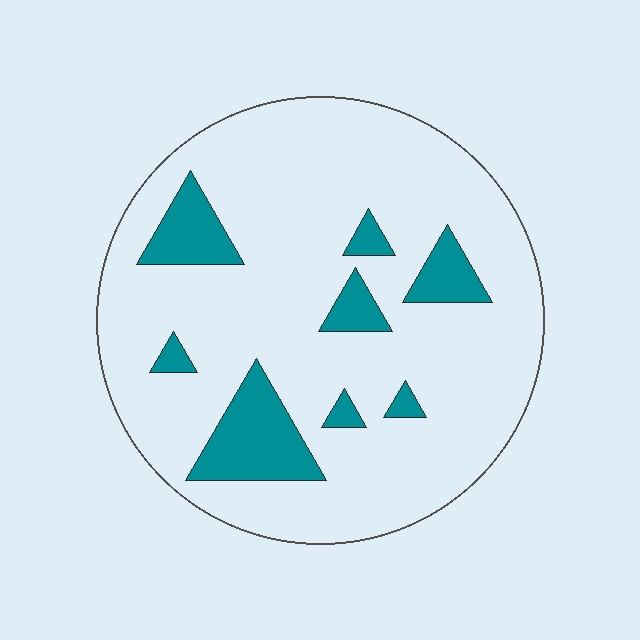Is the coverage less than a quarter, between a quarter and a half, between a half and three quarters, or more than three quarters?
Less than a quarter.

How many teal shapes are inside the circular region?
8.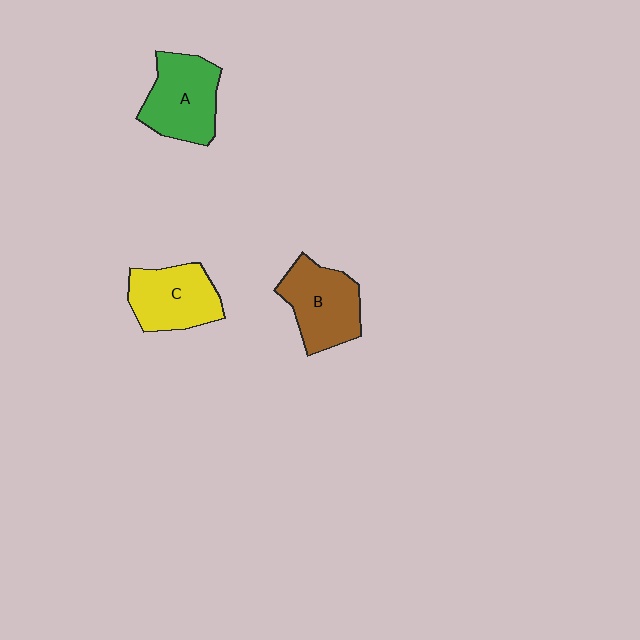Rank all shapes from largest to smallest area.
From largest to smallest: A (green), B (brown), C (yellow).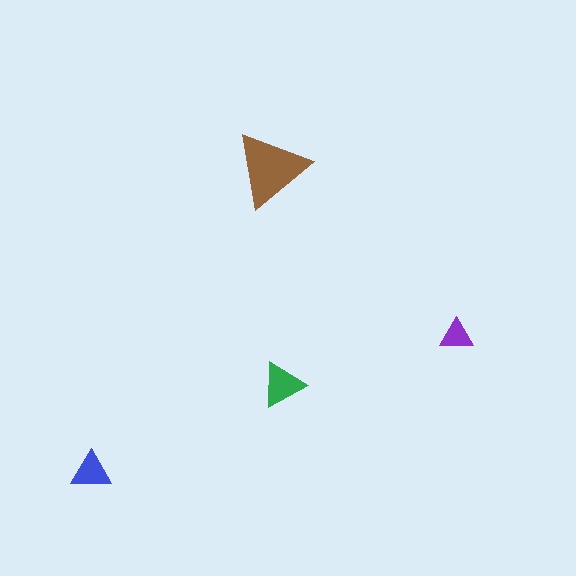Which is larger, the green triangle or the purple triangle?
The green one.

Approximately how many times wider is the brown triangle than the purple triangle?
About 2.5 times wider.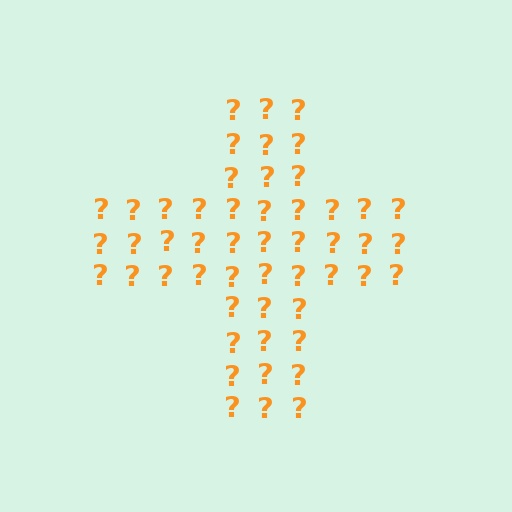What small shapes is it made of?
It is made of small question marks.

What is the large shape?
The large shape is a cross.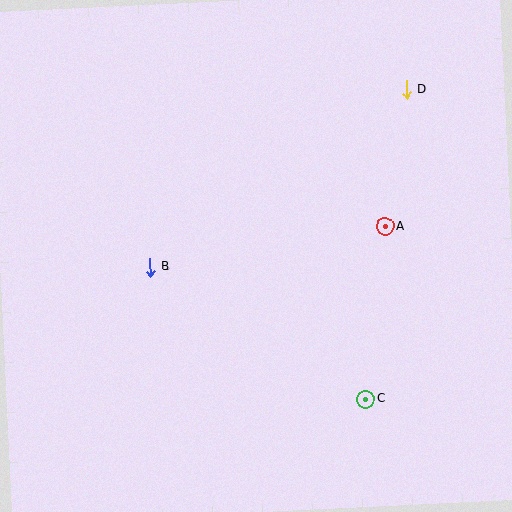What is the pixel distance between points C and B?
The distance between C and B is 253 pixels.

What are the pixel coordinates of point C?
Point C is at (366, 399).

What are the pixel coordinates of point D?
Point D is at (407, 89).